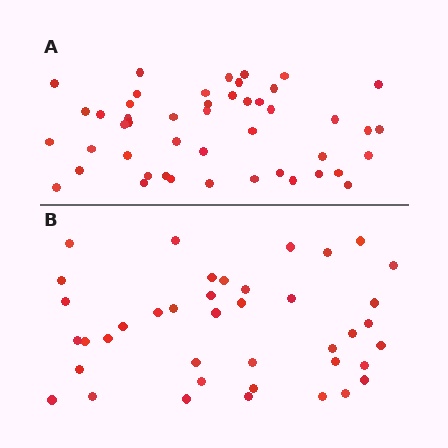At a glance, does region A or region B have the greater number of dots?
Region A (the top region) has more dots.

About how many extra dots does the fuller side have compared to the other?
Region A has roughly 8 or so more dots than region B.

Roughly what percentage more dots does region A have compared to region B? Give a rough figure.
About 20% more.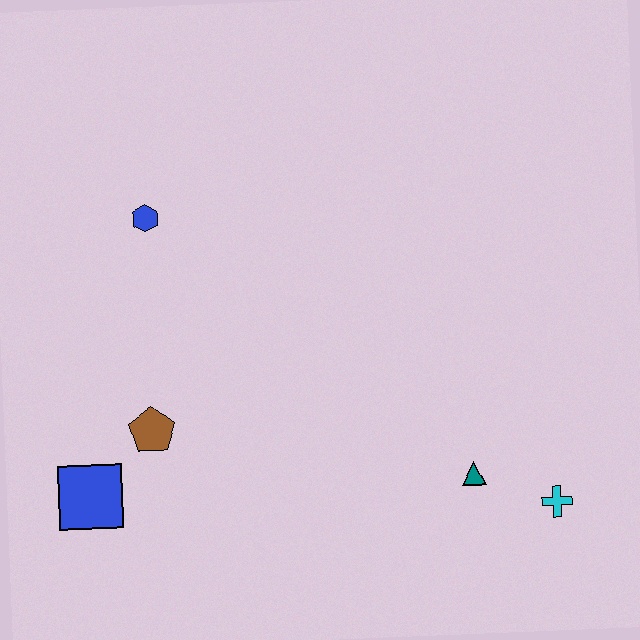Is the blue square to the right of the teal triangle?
No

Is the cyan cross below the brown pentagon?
Yes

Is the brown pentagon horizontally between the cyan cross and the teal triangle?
No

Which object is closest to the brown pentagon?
The blue square is closest to the brown pentagon.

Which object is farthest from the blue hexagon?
The cyan cross is farthest from the blue hexagon.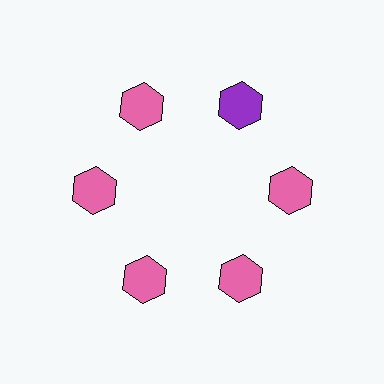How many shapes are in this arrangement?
There are 6 shapes arranged in a ring pattern.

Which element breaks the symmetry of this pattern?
The purple hexagon at roughly the 1 o'clock position breaks the symmetry. All other shapes are pink hexagons.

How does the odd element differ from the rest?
It has a different color: purple instead of pink.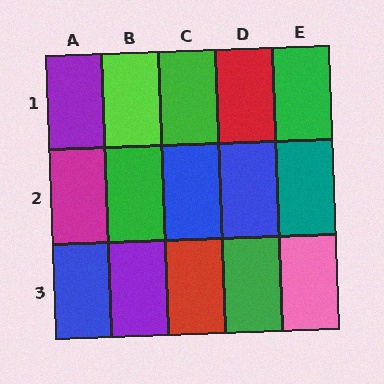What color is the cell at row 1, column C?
Green.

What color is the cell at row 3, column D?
Green.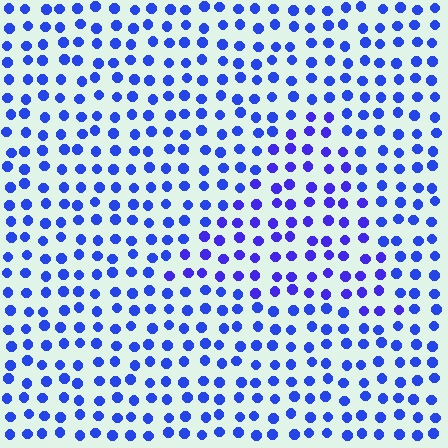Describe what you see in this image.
The image is filled with small blue elements in a uniform arrangement. A triangle-shaped region is visible where the elements are tinted to a slightly different hue, forming a subtle color boundary.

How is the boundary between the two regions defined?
The boundary is defined purely by a slight shift in hue (about 19 degrees). Spacing, size, and orientation are identical on both sides.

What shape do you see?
I see a triangle.